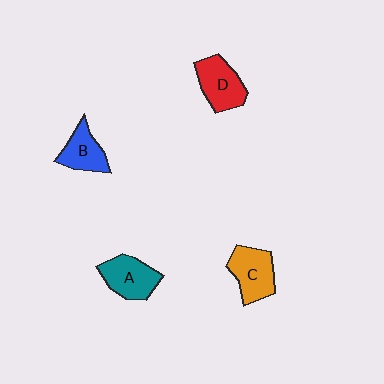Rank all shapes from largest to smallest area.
From largest to smallest: C (orange), D (red), A (teal), B (blue).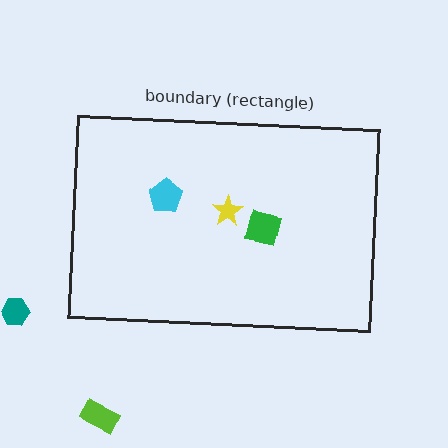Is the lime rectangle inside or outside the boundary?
Outside.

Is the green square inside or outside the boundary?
Inside.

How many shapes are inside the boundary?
3 inside, 2 outside.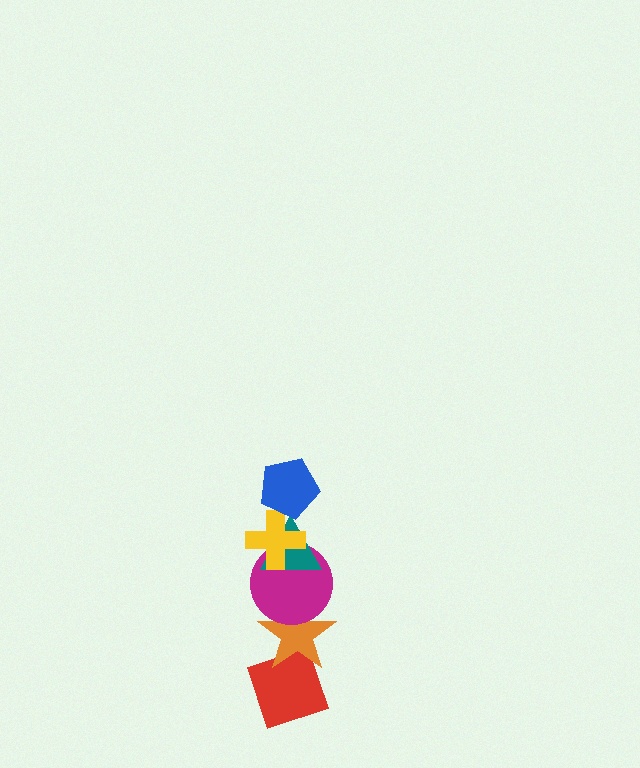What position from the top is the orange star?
The orange star is 5th from the top.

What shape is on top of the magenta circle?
The teal triangle is on top of the magenta circle.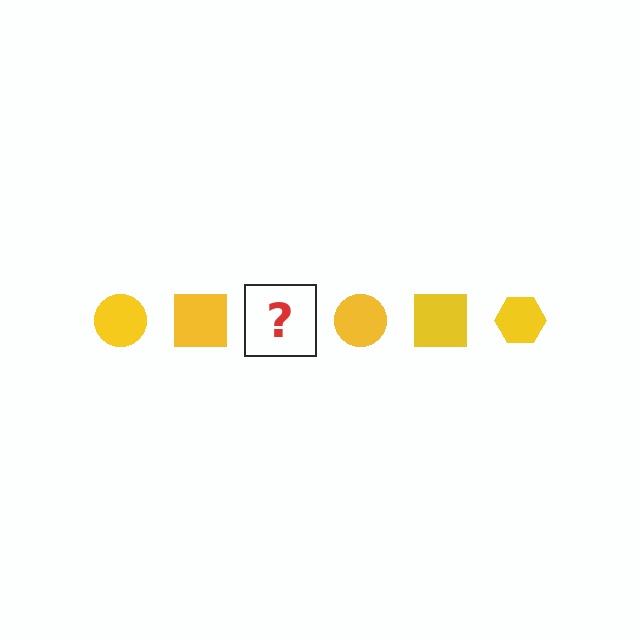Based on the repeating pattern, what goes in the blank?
The blank should be a yellow hexagon.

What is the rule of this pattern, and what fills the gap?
The rule is that the pattern cycles through circle, square, hexagon shapes in yellow. The gap should be filled with a yellow hexagon.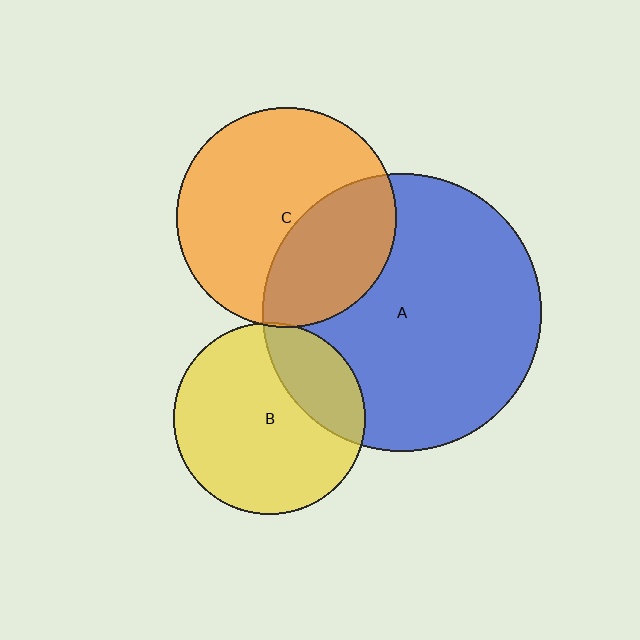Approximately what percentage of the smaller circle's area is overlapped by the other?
Approximately 5%.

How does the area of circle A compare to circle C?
Approximately 1.6 times.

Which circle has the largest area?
Circle A (blue).